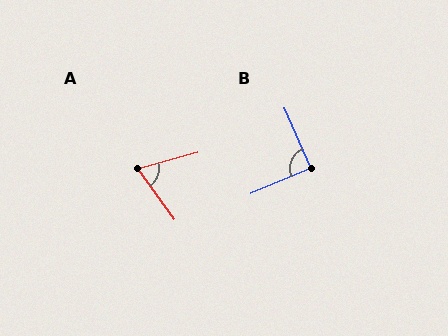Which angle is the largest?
B, at approximately 89 degrees.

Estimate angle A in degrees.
Approximately 69 degrees.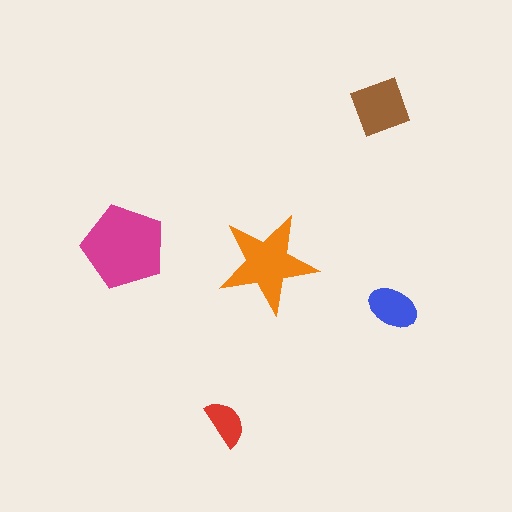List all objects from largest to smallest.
The magenta pentagon, the orange star, the brown diamond, the blue ellipse, the red semicircle.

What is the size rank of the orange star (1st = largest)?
2nd.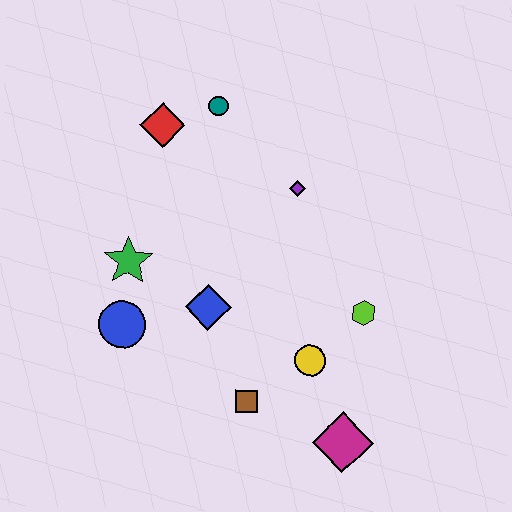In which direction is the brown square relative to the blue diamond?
The brown square is below the blue diamond.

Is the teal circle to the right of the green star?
Yes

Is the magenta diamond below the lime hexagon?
Yes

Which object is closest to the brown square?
The yellow circle is closest to the brown square.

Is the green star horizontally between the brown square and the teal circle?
No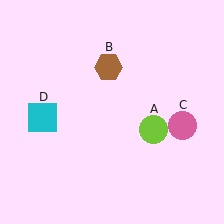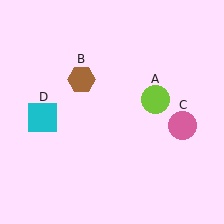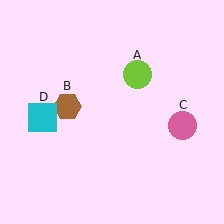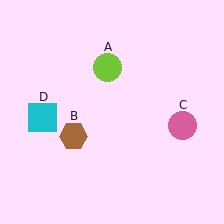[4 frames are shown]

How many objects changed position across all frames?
2 objects changed position: lime circle (object A), brown hexagon (object B).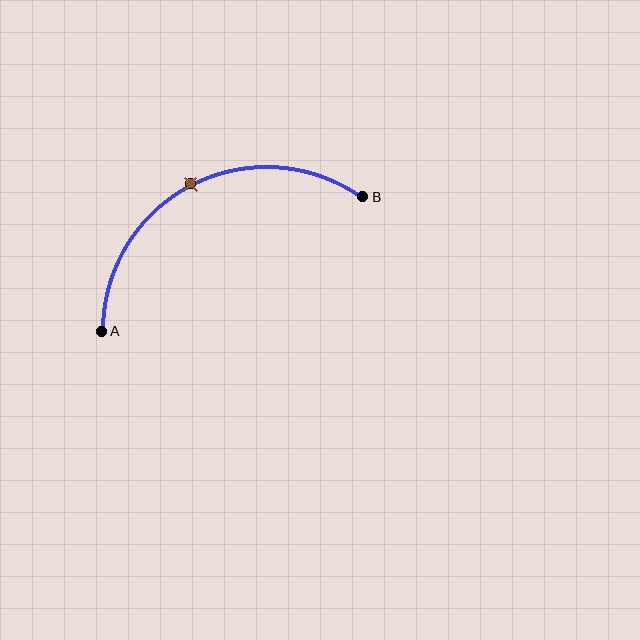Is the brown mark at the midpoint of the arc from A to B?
Yes. The brown mark lies on the arc at equal arc-length from both A and B — it is the arc midpoint.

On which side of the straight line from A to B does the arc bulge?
The arc bulges above the straight line connecting A and B.